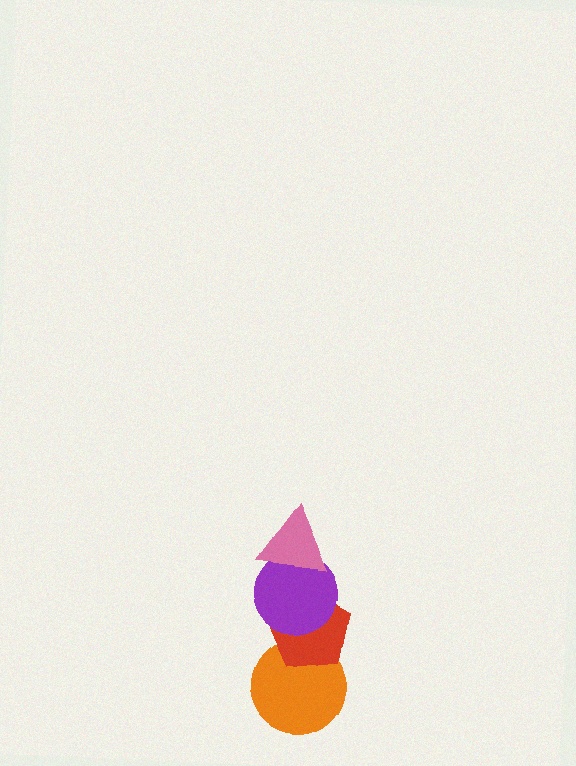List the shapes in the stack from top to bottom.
From top to bottom: the pink triangle, the purple circle, the red pentagon, the orange circle.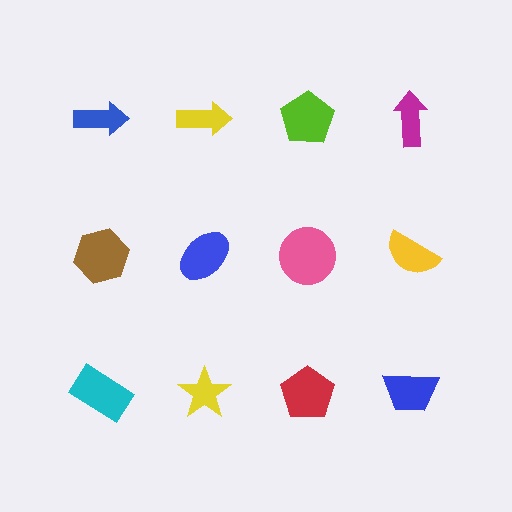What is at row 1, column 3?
A lime pentagon.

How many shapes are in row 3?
4 shapes.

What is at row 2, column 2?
A blue ellipse.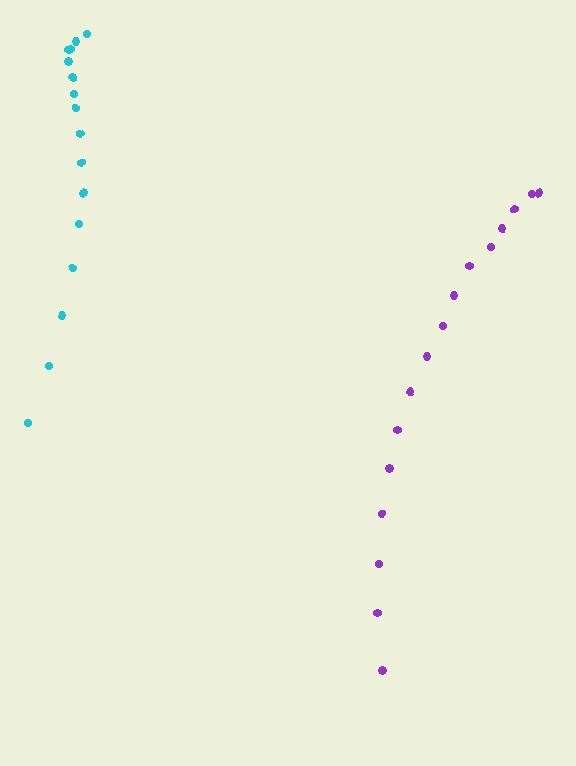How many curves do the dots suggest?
There are 2 distinct paths.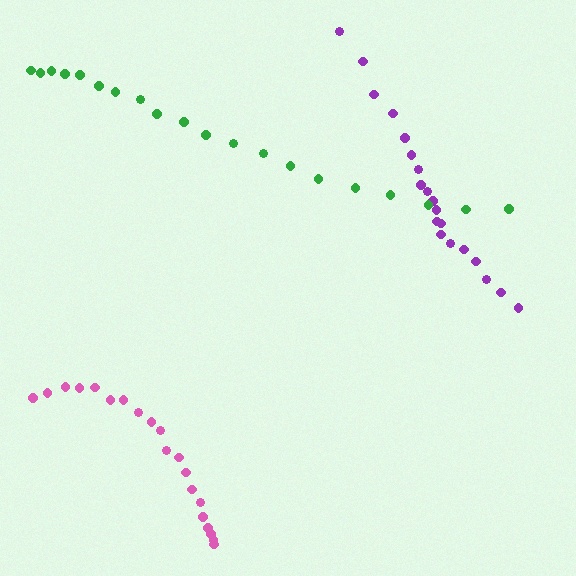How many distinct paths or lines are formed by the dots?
There are 3 distinct paths.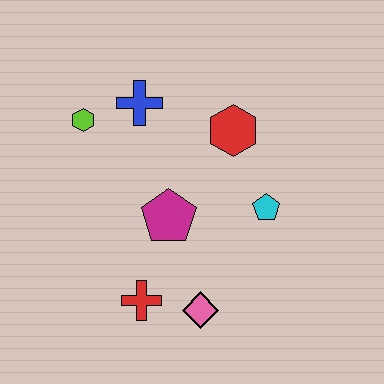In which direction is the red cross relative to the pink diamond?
The red cross is to the left of the pink diamond.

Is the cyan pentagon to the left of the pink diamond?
No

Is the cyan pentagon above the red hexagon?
No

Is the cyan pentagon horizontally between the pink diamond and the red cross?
No